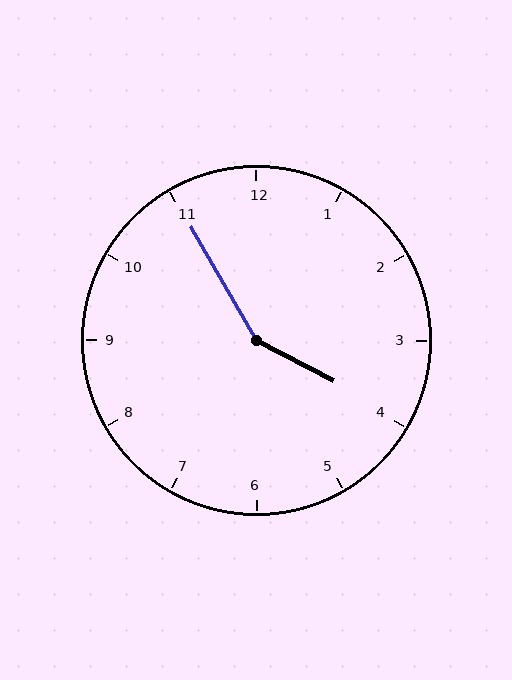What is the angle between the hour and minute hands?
Approximately 148 degrees.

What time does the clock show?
3:55.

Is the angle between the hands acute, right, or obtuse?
It is obtuse.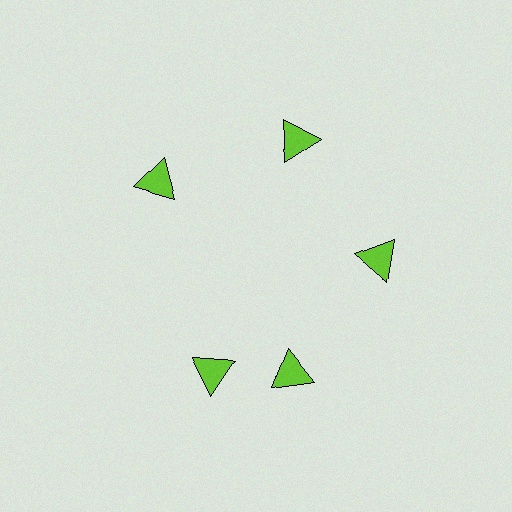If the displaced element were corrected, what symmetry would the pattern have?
It would have 5-fold rotational symmetry — the pattern would map onto itself every 72 degrees.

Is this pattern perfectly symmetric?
No. The 5 lime triangles are arranged in a ring, but one element near the 8 o'clock position is rotated out of alignment along the ring, breaking the 5-fold rotational symmetry.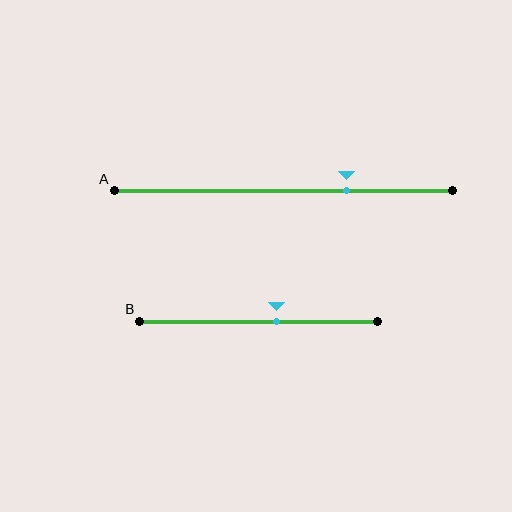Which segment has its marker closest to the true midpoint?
Segment B has its marker closest to the true midpoint.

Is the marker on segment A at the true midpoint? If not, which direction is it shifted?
No, the marker on segment A is shifted to the right by about 19% of the segment length.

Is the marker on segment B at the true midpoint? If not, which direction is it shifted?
No, the marker on segment B is shifted to the right by about 7% of the segment length.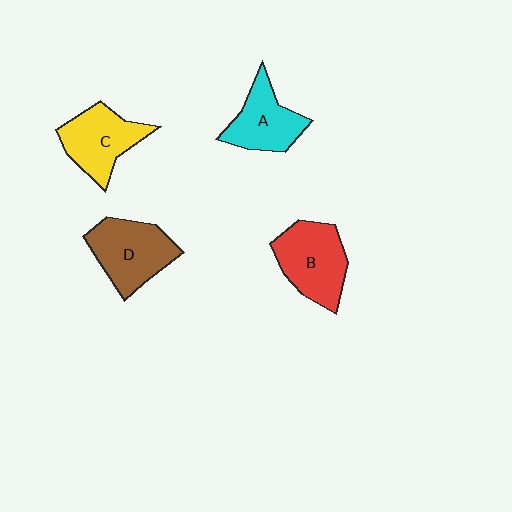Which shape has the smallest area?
Shape A (cyan).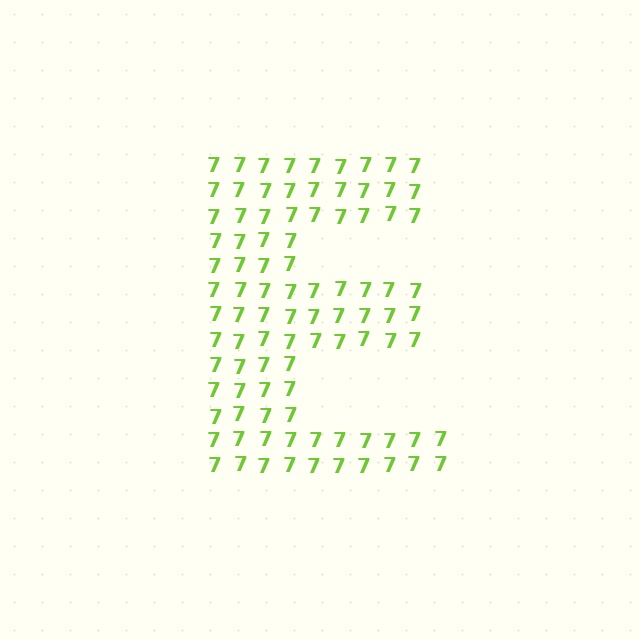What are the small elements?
The small elements are digit 7's.